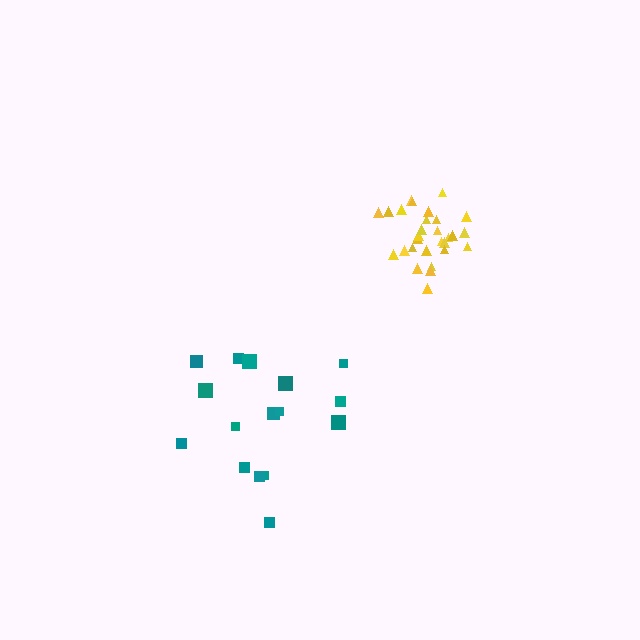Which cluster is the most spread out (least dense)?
Teal.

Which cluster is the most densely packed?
Yellow.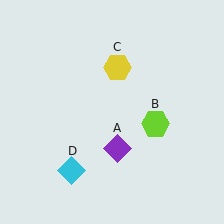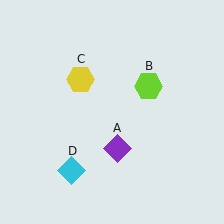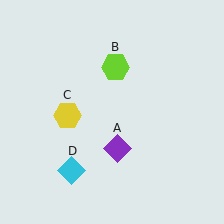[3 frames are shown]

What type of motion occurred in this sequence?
The lime hexagon (object B), yellow hexagon (object C) rotated counterclockwise around the center of the scene.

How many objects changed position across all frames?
2 objects changed position: lime hexagon (object B), yellow hexagon (object C).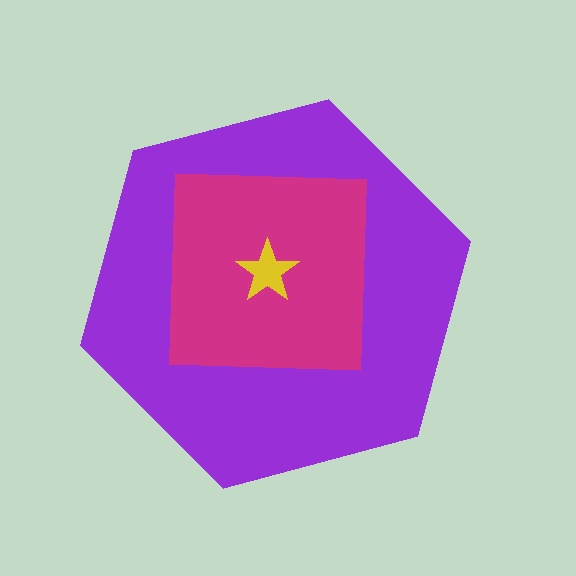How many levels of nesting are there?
3.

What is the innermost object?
The yellow star.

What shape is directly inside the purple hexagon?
The magenta square.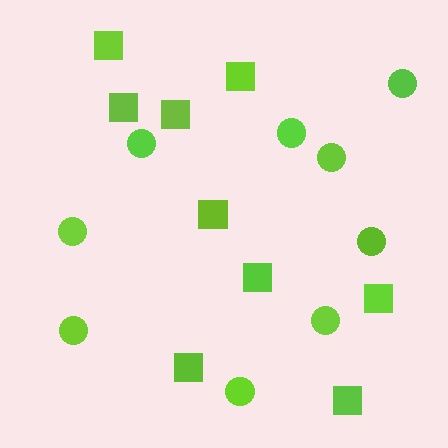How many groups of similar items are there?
There are 2 groups: one group of circles (9) and one group of squares (9).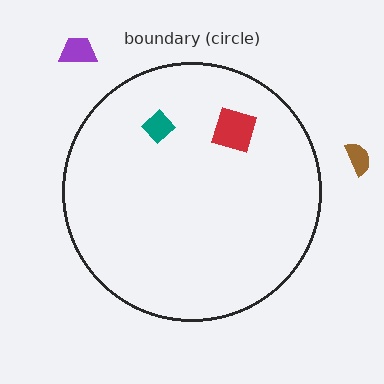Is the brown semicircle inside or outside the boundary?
Outside.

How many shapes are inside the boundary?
2 inside, 2 outside.